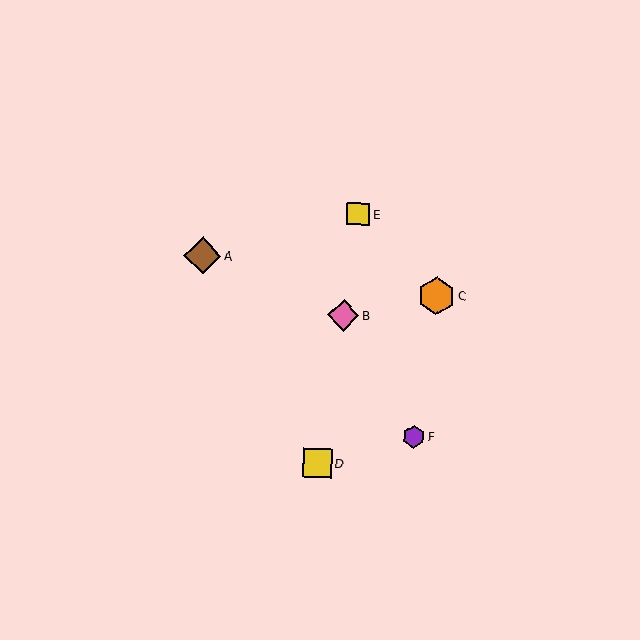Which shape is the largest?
The brown diamond (labeled A) is the largest.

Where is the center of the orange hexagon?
The center of the orange hexagon is at (437, 296).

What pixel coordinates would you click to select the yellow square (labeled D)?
Click at (317, 463) to select the yellow square D.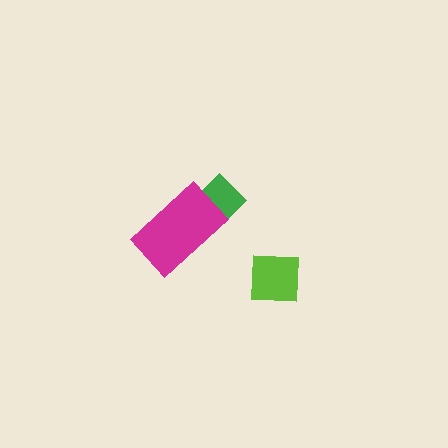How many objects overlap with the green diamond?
1 object overlaps with the green diamond.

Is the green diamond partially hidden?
Yes, it is partially covered by another shape.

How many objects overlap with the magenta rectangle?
1 object overlaps with the magenta rectangle.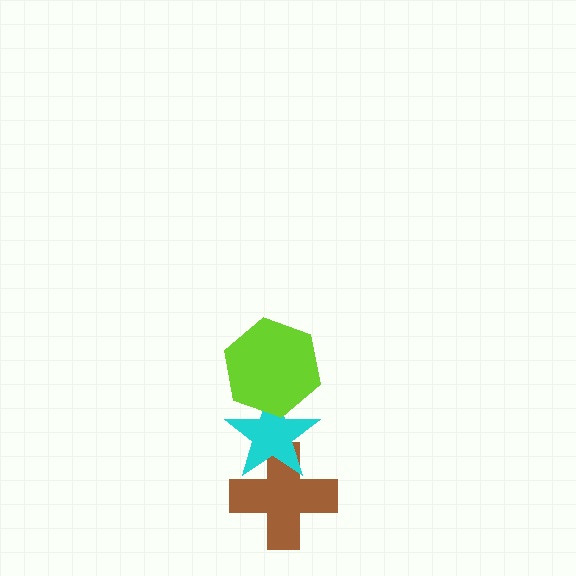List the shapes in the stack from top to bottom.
From top to bottom: the lime hexagon, the cyan star, the brown cross.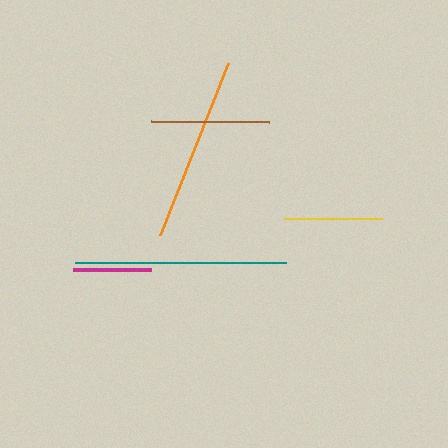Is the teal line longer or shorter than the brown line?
The teal line is longer than the brown line.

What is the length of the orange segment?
The orange segment is approximately 185 pixels long.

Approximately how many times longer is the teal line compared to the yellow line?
The teal line is approximately 2.2 times the length of the yellow line.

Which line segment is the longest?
The teal line is the longest at approximately 211 pixels.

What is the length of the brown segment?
The brown segment is approximately 117 pixels long.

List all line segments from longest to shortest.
From longest to shortest: teal, orange, brown, yellow, magenta.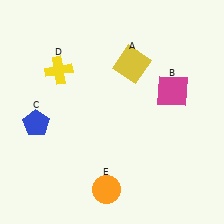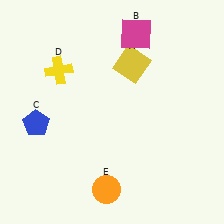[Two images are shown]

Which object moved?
The magenta square (B) moved up.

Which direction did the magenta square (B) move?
The magenta square (B) moved up.